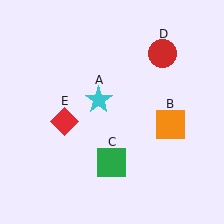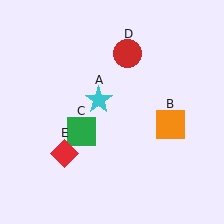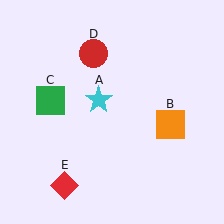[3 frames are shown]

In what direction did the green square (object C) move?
The green square (object C) moved up and to the left.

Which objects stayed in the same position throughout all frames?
Cyan star (object A) and orange square (object B) remained stationary.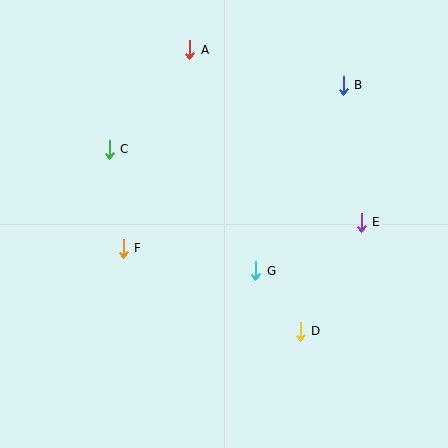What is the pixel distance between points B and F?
The distance between B and F is 274 pixels.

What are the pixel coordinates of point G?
Point G is at (256, 271).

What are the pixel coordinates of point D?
Point D is at (300, 331).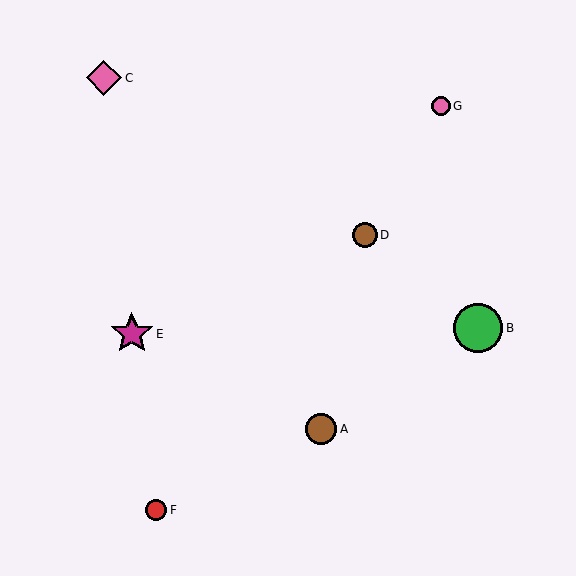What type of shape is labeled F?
Shape F is a red circle.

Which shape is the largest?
The green circle (labeled B) is the largest.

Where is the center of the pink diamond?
The center of the pink diamond is at (104, 78).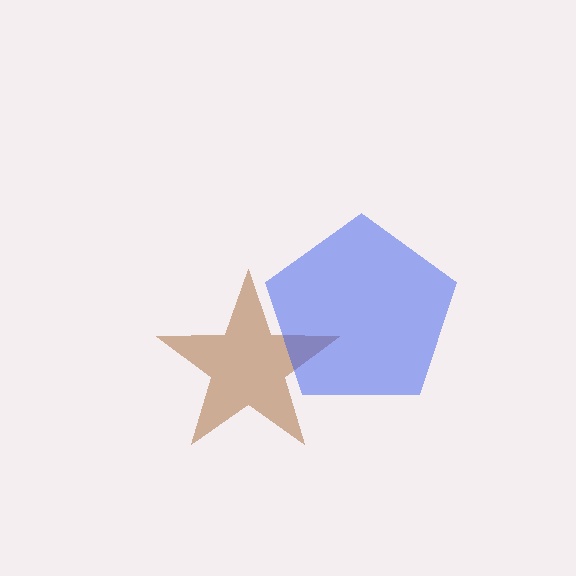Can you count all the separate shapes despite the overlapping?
Yes, there are 2 separate shapes.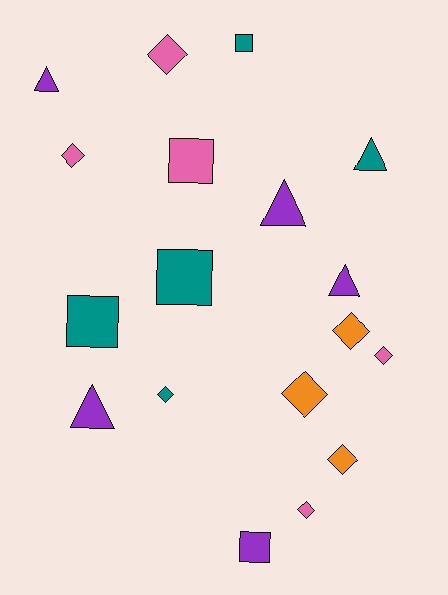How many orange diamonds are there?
There are 3 orange diamonds.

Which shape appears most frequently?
Diamond, with 8 objects.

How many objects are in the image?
There are 18 objects.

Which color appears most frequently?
Teal, with 5 objects.